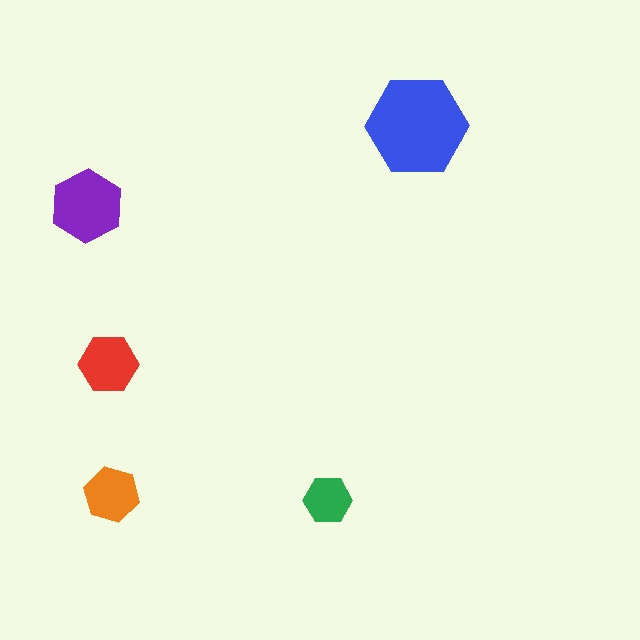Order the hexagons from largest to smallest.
the blue one, the purple one, the red one, the orange one, the green one.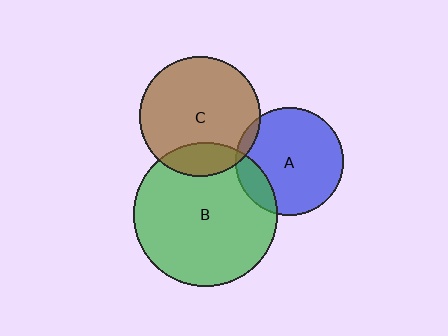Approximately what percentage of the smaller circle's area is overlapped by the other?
Approximately 20%.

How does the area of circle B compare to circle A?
Approximately 1.8 times.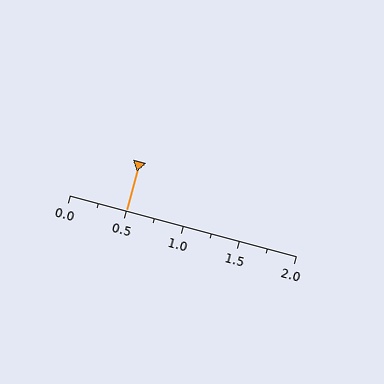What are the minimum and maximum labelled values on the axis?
The axis runs from 0.0 to 2.0.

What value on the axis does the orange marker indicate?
The marker indicates approximately 0.5.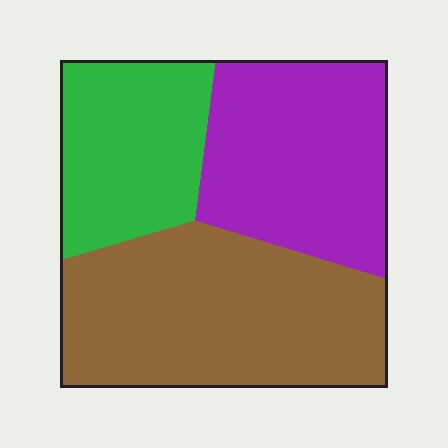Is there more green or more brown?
Brown.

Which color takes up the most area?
Brown, at roughly 45%.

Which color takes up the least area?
Green, at roughly 25%.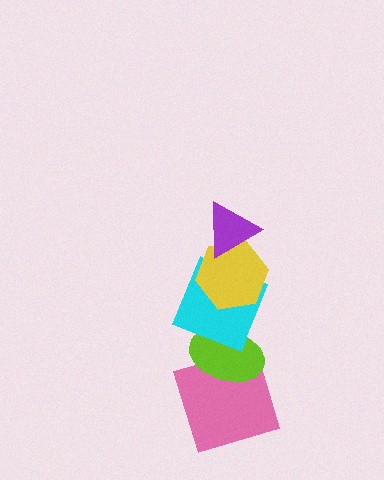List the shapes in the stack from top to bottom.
From top to bottom: the purple triangle, the yellow hexagon, the cyan square, the lime ellipse, the pink square.